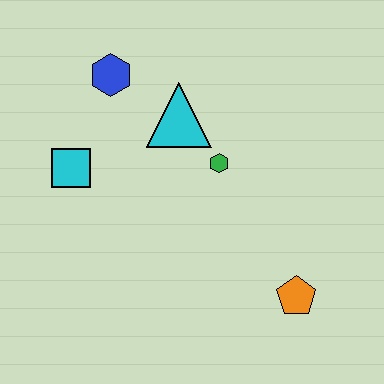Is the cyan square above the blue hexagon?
No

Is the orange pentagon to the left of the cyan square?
No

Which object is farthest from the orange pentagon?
The blue hexagon is farthest from the orange pentagon.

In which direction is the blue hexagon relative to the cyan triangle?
The blue hexagon is to the left of the cyan triangle.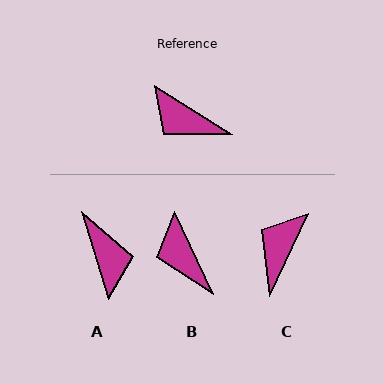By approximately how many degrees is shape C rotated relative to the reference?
Approximately 83 degrees clockwise.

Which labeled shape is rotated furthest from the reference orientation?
A, about 139 degrees away.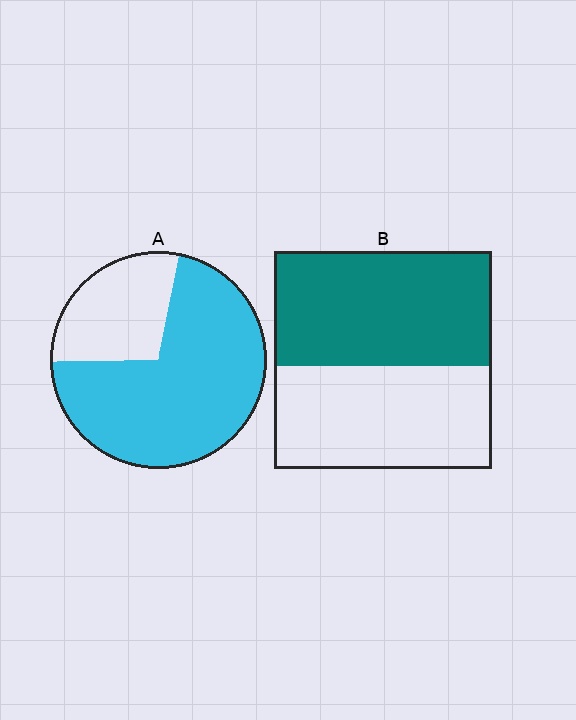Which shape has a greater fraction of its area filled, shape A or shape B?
Shape A.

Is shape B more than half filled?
Roughly half.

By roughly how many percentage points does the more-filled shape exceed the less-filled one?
By roughly 20 percentage points (A over B).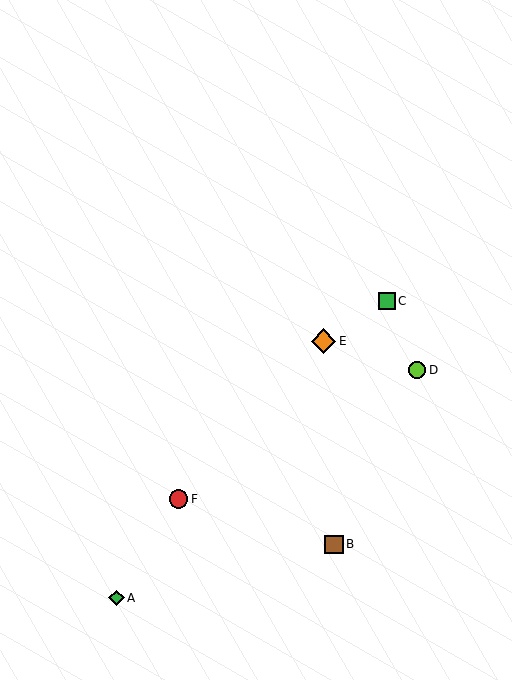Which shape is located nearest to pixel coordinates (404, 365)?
The lime circle (labeled D) at (417, 370) is nearest to that location.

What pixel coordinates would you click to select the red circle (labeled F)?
Click at (179, 499) to select the red circle F.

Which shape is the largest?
The orange diamond (labeled E) is the largest.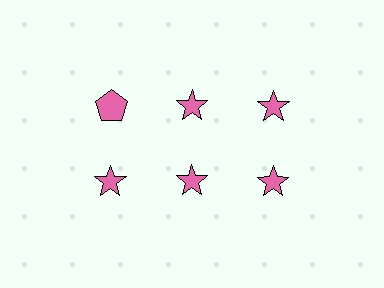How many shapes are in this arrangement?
There are 6 shapes arranged in a grid pattern.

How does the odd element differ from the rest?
It has a different shape: pentagon instead of star.